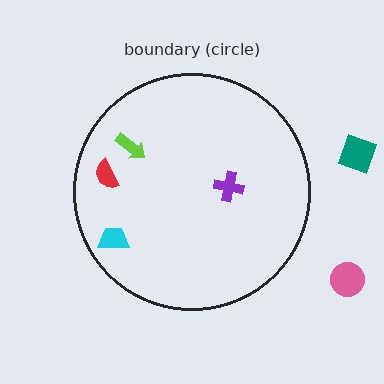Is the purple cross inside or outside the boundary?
Inside.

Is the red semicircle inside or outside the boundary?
Inside.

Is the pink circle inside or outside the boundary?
Outside.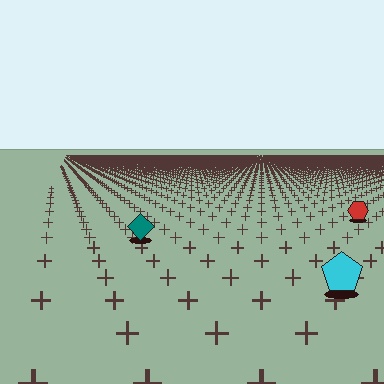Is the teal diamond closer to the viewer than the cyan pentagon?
No. The cyan pentagon is closer — you can tell from the texture gradient: the ground texture is coarser near it.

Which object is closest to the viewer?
The cyan pentagon is closest. The texture marks near it are larger and more spread out.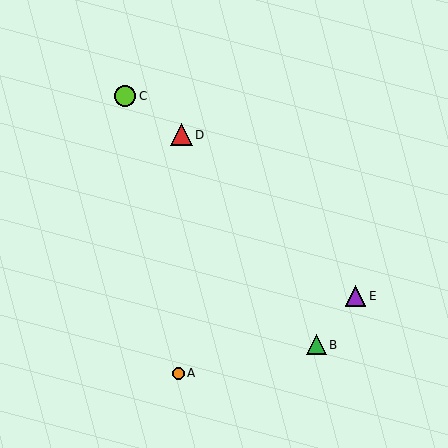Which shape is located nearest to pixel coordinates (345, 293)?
The purple triangle (labeled E) at (355, 296) is nearest to that location.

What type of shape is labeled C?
Shape C is a lime circle.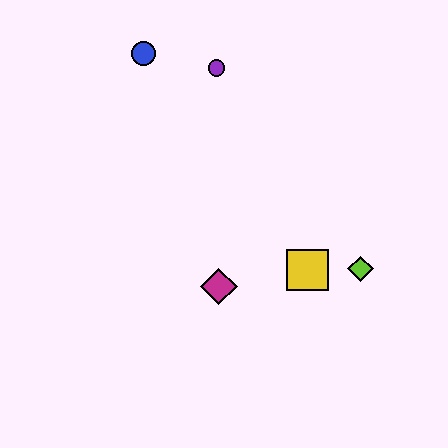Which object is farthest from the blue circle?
The lime diamond is farthest from the blue circle.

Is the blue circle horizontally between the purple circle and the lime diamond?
No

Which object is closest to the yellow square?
The lime diamond is closest to the yellow square.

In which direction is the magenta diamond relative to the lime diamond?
The magenta diamond is to the left of the lime diamond.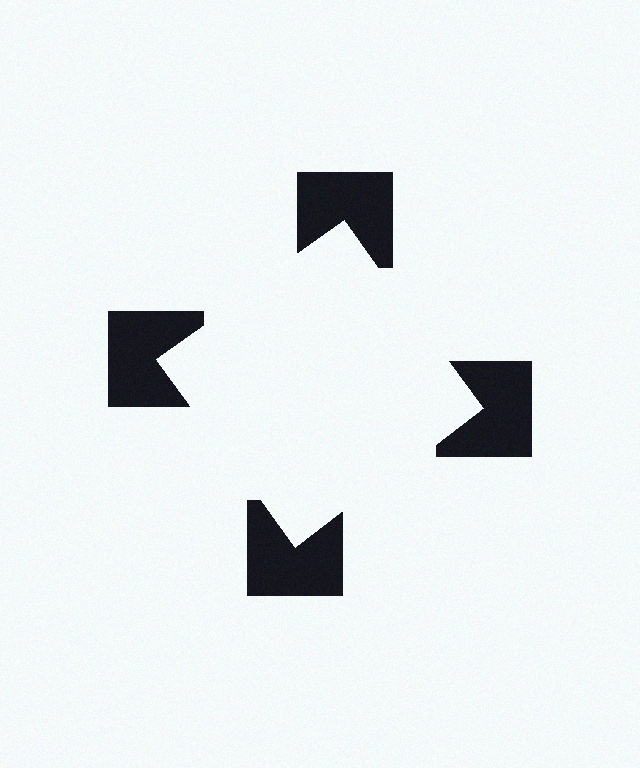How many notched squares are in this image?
There are 4 — one at each vertex of the illusory square.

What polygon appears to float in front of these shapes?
An illusory square — its edges are inferred from the aligned wedge cuts in the notched squares, not physically drawn.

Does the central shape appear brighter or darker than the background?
It typically appears slightly brighter than the background, even though no actual brightness change is drawn.